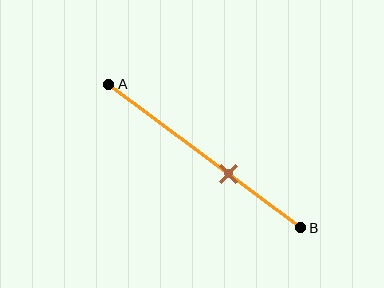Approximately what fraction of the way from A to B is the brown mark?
The brown mark is approximately 60% of the way from A to B.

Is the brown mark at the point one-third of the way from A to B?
No, the mark is at about 60% from A, not at the 33% one-third point.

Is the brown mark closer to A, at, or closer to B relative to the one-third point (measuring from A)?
The brown mark is closer to point B than the one-third point of segment AB.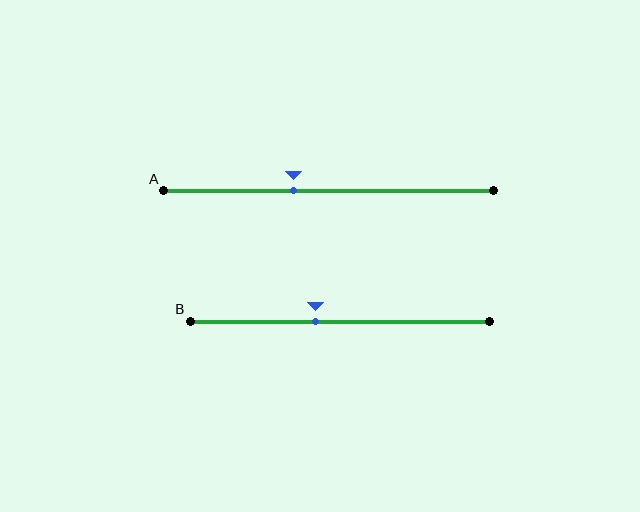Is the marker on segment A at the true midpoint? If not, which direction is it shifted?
No, the marker on segment A is shifted to the left by about 11% of the segment length.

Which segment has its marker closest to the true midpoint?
Segment B has its marker closest to the true midpoint.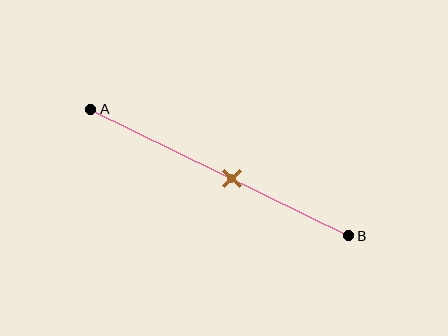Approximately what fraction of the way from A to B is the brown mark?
The brown mark is approximately 55% of the way from A to B.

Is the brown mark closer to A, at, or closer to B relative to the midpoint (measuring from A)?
The brown mark is closer to point B than the midpoint of segment AB.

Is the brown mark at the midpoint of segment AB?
No, the mark is at about 55% from A, not at the 50% midpoint.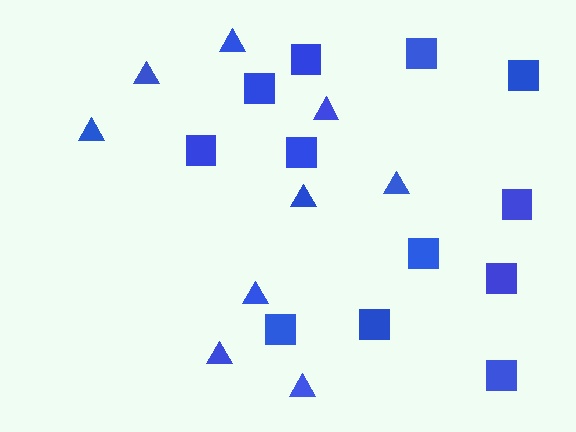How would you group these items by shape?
There are 2 groups: one group of squares (12) and one group of triangles (9).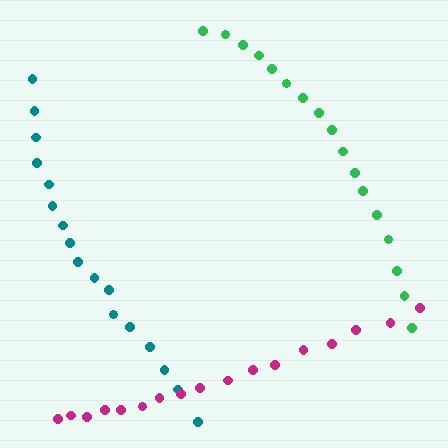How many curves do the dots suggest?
There are 3 distinct paths.